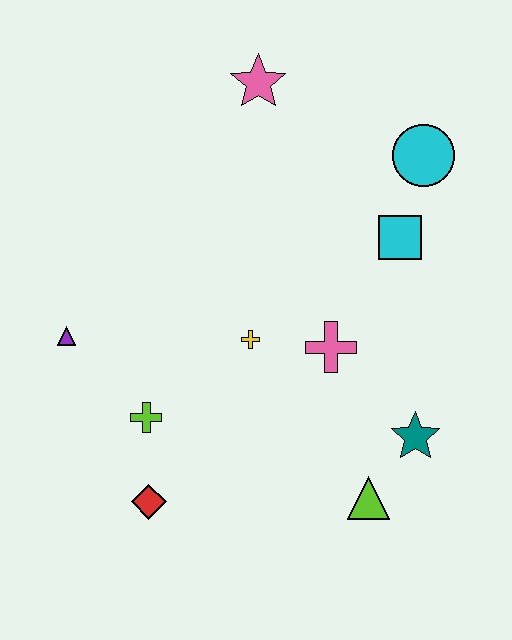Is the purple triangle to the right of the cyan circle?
No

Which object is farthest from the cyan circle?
The red diamond is farthest from the cyan circle.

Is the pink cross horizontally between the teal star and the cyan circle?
No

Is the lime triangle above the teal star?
No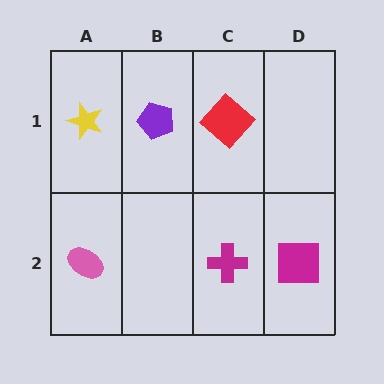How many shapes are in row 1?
3 shapes.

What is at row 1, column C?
A red diamond.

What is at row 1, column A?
A yellow star.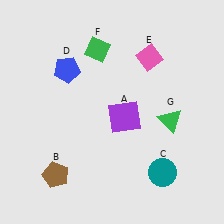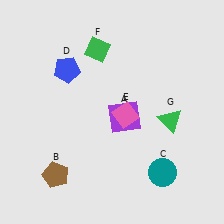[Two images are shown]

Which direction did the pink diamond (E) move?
The pink diamond (E) moved down.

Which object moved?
The pink diamond (E) moved down.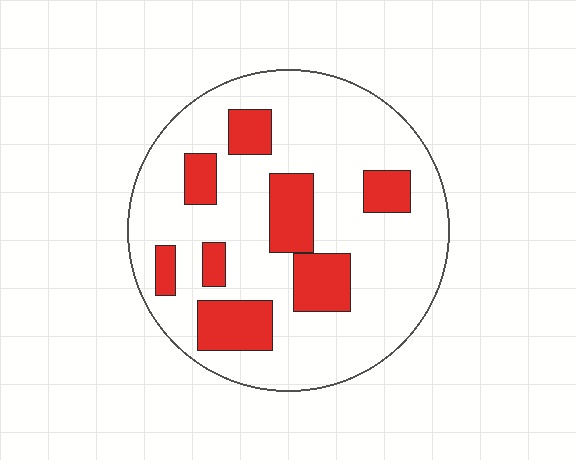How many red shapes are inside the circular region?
8.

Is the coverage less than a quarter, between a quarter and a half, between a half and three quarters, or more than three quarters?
Less than a quarter.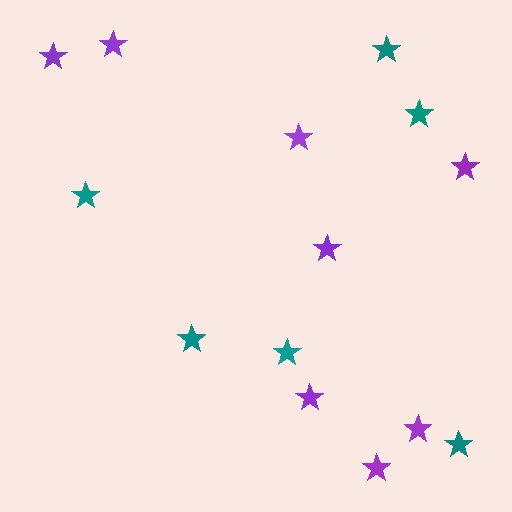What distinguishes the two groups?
There are 2 groups: one group of teal stars (6) and one group of purple stars (8).